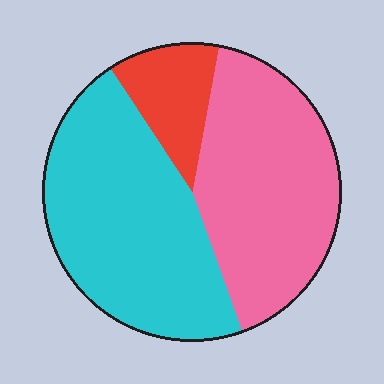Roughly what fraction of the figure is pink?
Pink takes up about two fifths (2/5) of the figure.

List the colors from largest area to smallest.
From largest to smallest: cyan, pink, red.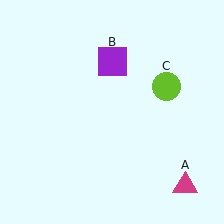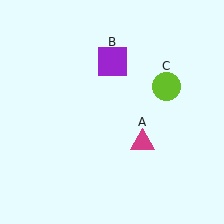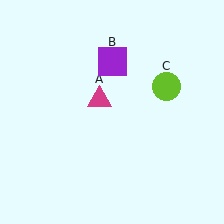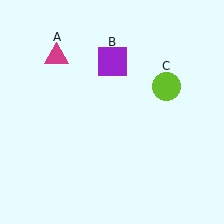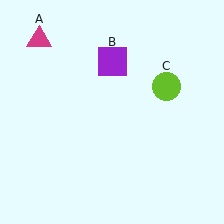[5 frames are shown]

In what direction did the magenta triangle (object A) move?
The magenta triangle (object A) moved up and to the left.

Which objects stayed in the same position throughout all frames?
Purple square (object B) and lime circle (object C) remained stationary.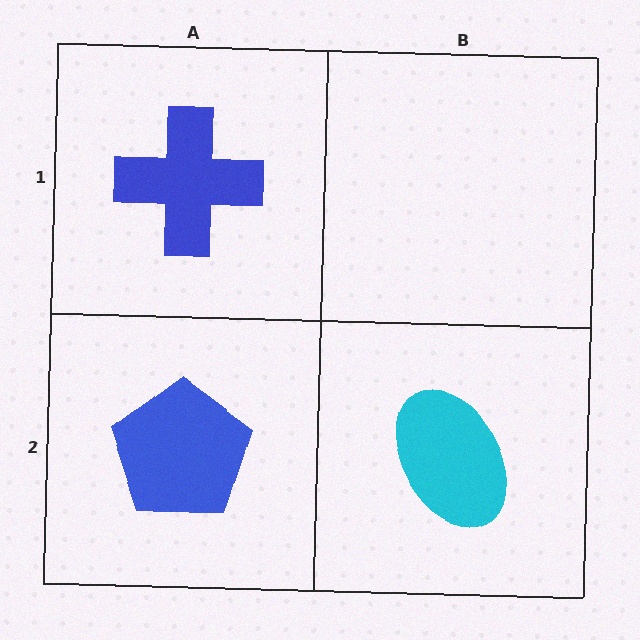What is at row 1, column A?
A blue cross.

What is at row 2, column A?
A blue pentagon.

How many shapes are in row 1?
1 shape.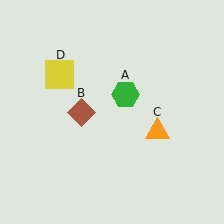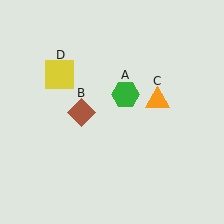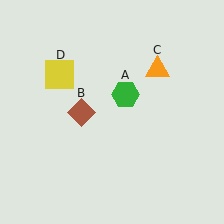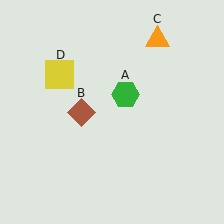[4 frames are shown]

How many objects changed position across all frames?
1 object changed position: orange triangle (object C).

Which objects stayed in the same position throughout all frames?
Green hexagon (object A) and brown diamond (object B) and yellow square (object D) remained stationary.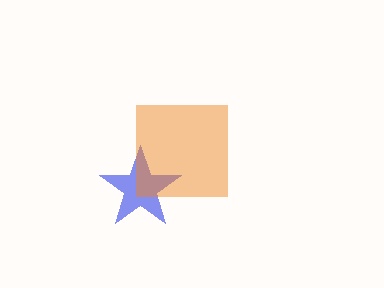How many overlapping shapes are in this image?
There are 2 overlapping shapes in the image.